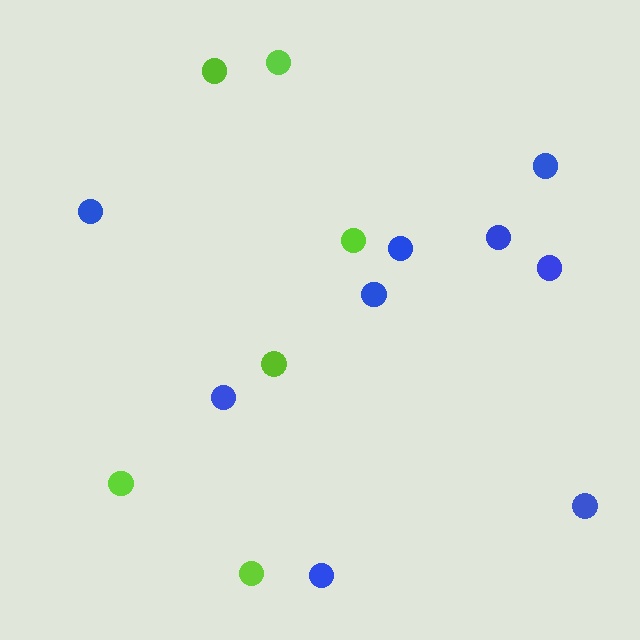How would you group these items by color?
There are 2 groups: one group of blue circles (9) and one group of lime circles (6).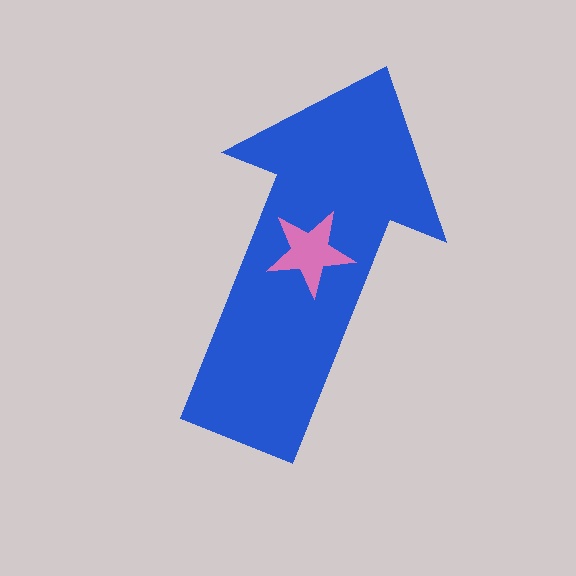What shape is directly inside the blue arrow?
The pink star.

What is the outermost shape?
The blue arrow.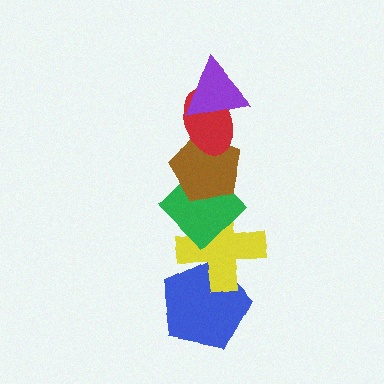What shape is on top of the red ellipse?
The purple triangle is on top of the red ellipse.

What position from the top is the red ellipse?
The red ellipse is 2nd from the top.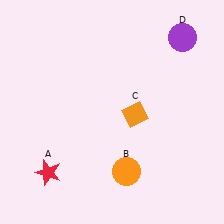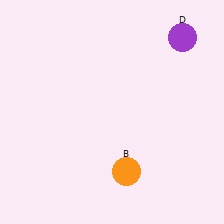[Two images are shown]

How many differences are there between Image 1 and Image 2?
There are 2 differences between the two images.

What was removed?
The red star (A), the orange diamond (C) were removed in Image 2.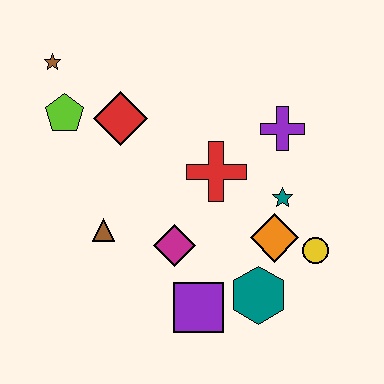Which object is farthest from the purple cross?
The brown star is farthest from the purple cross.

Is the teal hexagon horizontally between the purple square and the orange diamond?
Yes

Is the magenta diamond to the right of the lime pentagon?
Yes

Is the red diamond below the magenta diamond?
No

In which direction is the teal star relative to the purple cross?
The teal star is below the purple cross.